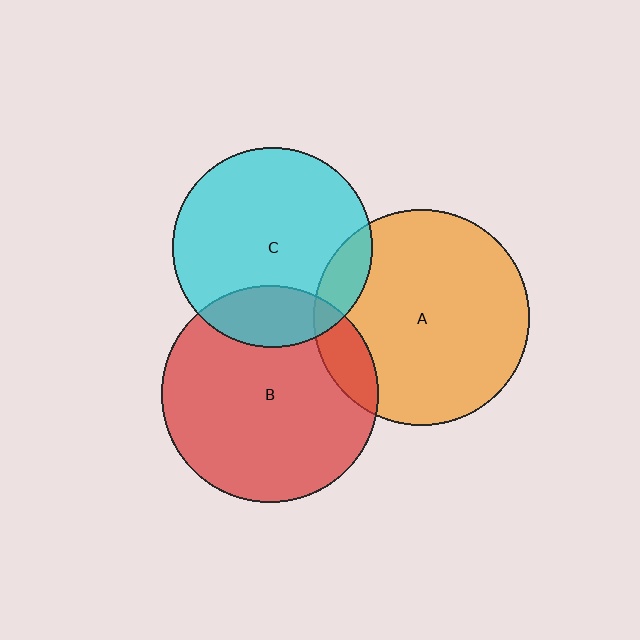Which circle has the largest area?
Circle B (red).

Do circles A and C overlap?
Yes.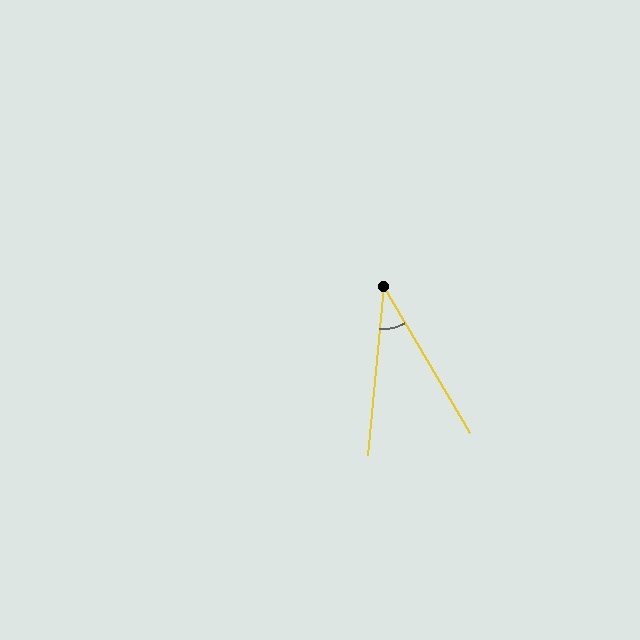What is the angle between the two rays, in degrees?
Approximately 36 degrees.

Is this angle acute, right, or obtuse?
It is acute.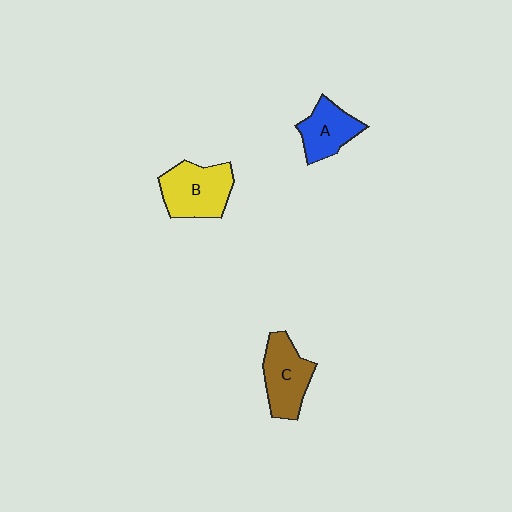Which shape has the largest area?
Shape B (yellow).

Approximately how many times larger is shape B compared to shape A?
Approximately 1.4 times.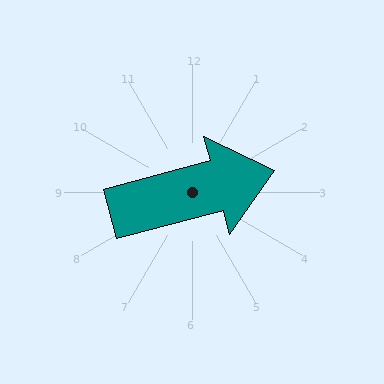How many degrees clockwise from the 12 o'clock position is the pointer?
Approximately 75 degrees.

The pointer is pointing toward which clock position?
Roughly 3 o'clock.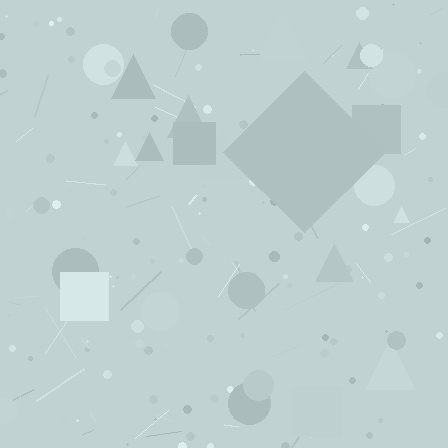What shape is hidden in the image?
A diamond is hidden in the image.